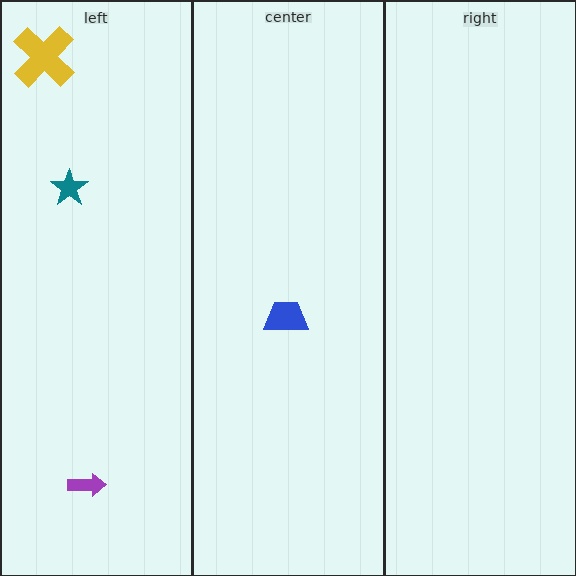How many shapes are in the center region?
1.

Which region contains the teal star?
The left region.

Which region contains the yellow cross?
The left region.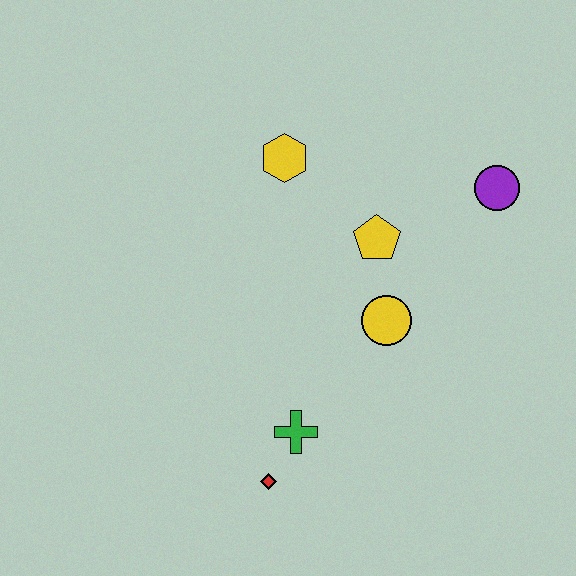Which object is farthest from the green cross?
The purple circle is farthest from the green cross.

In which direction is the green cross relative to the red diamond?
The green cross is above the red diamond.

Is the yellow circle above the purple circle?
No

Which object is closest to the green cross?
The red diamond is closest to the green cross.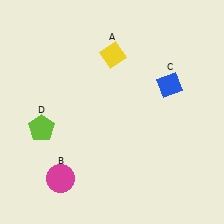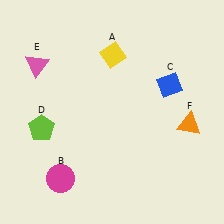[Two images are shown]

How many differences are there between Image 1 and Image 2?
There are 2 differences between the two images.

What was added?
A pink triangle (E), an orange triangle (F) were added in Image 2.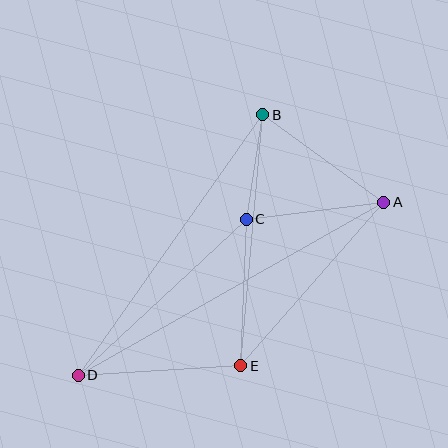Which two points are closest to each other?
Points B and C are closest to each other.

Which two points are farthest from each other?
Points A and D are farthest from each other.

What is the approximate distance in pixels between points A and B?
The distance between A and B is approximately 149 pixels.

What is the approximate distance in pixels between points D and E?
The distance between D and E is approximately 163 pixels.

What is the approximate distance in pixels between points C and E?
The distance between C and E is approximately 146 pixels.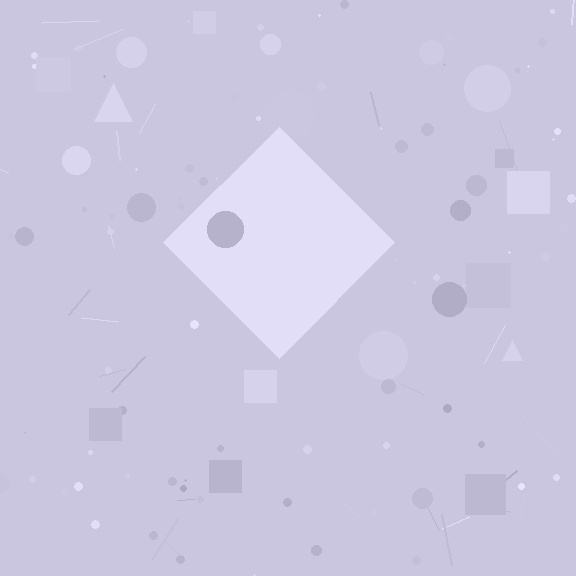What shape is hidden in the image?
A diamond is hidden in the image.